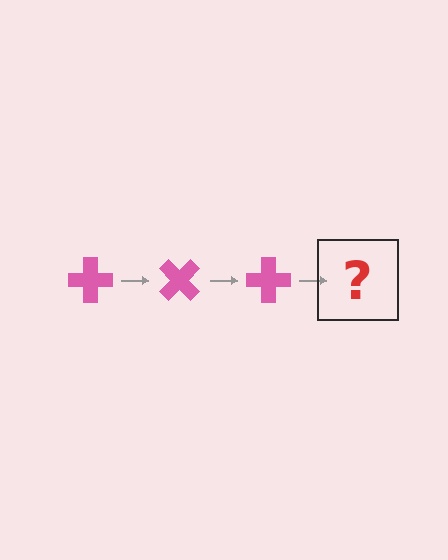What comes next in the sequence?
The next element should be a pink cross rotated 135 degrees.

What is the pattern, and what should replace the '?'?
The pattern is that the cross rotates 45 degrees each step. The '?' should be a pink cross rotated 135 degrees.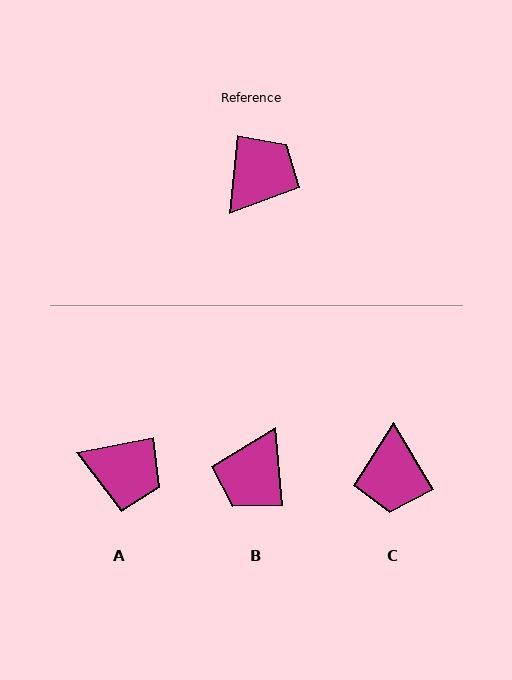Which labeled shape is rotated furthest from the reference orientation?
B, about 169 degrees away.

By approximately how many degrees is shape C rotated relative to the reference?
Approximately 143 degrees clockwise.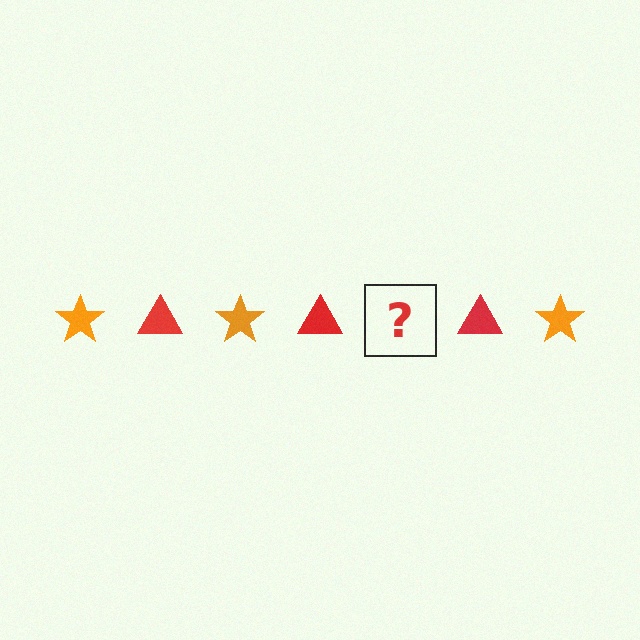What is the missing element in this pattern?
The missing element is an orange star.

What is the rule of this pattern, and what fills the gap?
The rule is that the pattern alternates between orange star and red triangle. The gap should be filled with an orange star.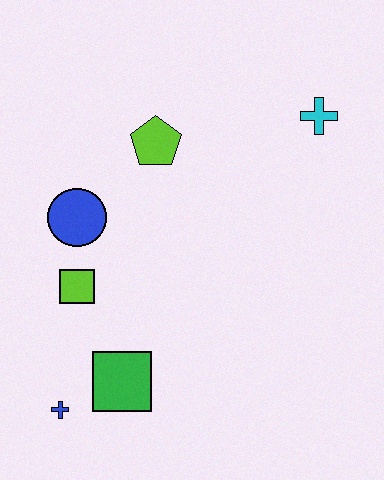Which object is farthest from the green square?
The cyan cross is farthest from the green square.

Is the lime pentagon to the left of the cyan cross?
Yes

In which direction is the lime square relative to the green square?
The lime square is above the green square.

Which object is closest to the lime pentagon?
The blue circle is closest to the lime pentagon.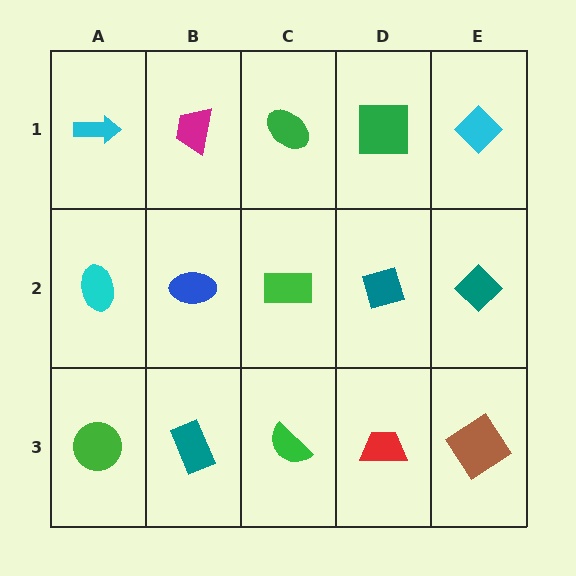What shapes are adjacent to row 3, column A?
A cyan ellipse (row 2, column A), a teal rectangle (row 3, column B).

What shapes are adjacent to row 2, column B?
A magenta trapezoid (row 1, column B), a teal rectangle (row 3, column B), a cyan ellipse (row 2, column A), a green rectangle (row 2, column C).